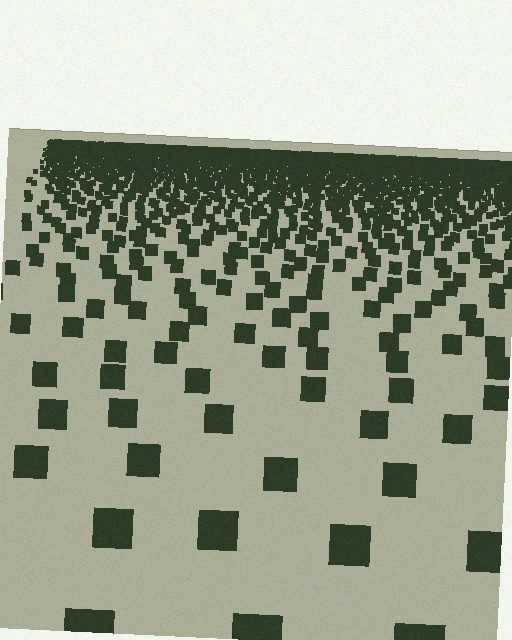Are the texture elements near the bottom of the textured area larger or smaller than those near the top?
Larger. Near the bottom, elements are closer to the viewer and appear at a bigger on-screen size.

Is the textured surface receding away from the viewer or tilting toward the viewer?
The surface is receding away from the viewer. Texture elements get smaller and denser toward the top.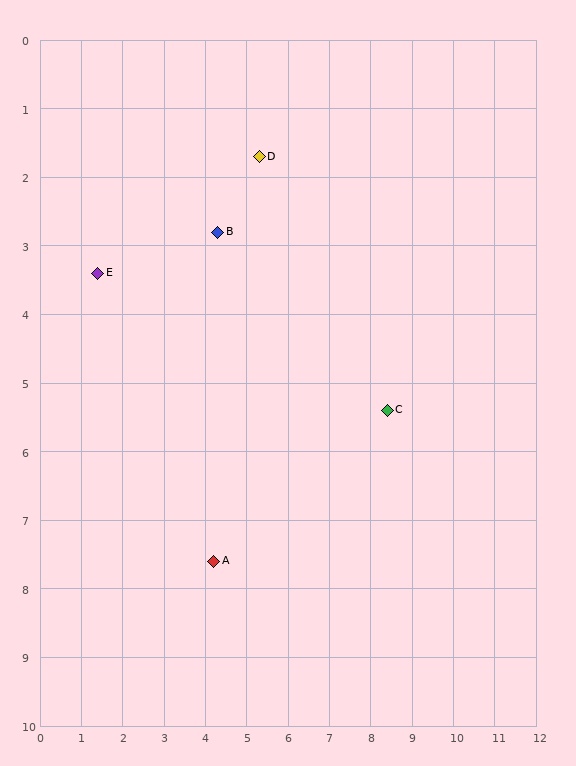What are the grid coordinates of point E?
Point E is at approximately (1.4, 3.4).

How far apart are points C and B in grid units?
Points C and B are about 4.9 grid units apart.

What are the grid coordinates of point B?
Point B is at approximately (4.3, 2.8).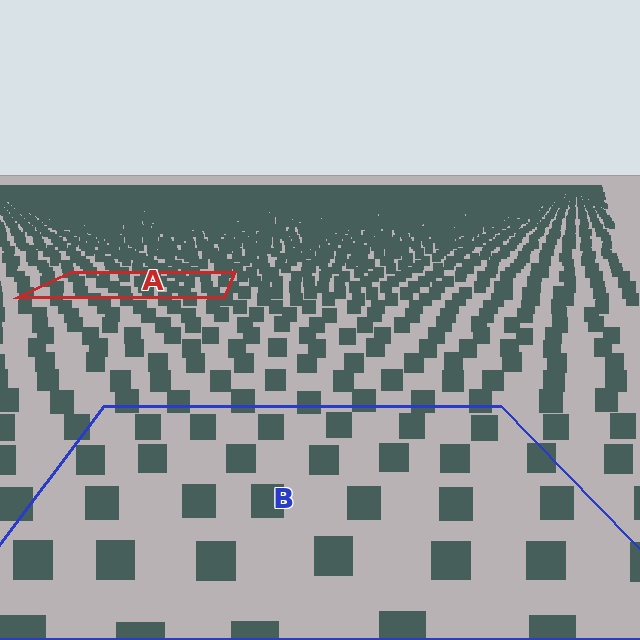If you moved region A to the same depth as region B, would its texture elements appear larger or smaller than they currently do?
They would appear larger. At a closer depth, the same texture elements are projected at a bigger on-screen size.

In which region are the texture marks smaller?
The texture marks are smaller in region A, because it is farther away.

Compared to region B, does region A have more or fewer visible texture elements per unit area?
Region A has more texture elements per unit area — they are packed more densely because it is farther away.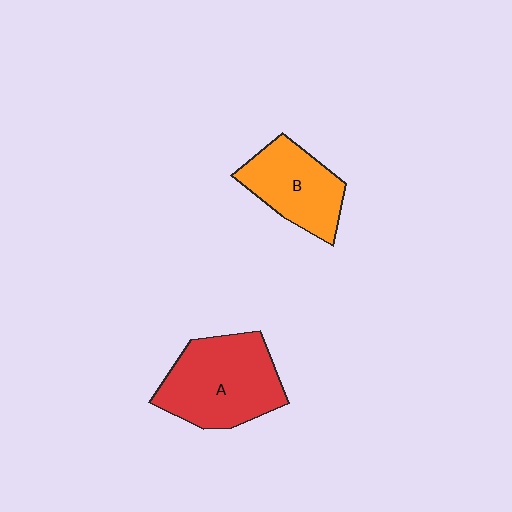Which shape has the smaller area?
Shape B (orange).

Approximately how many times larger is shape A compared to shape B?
Approximately 1.4 times.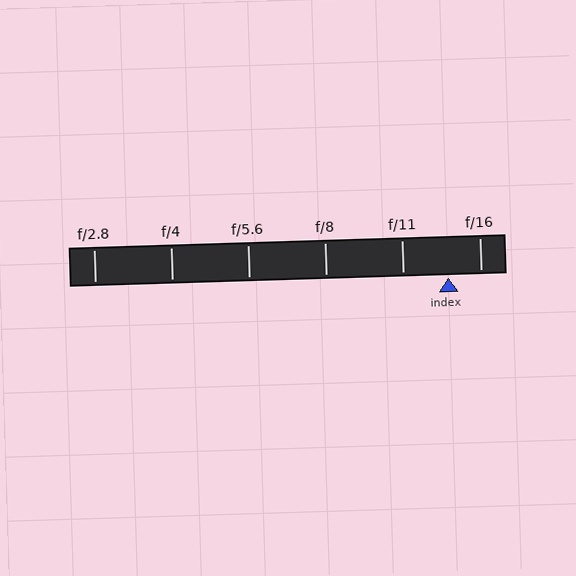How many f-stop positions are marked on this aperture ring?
There are 6 f-stop positions marked.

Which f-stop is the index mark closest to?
The index mark is closest to f/16.